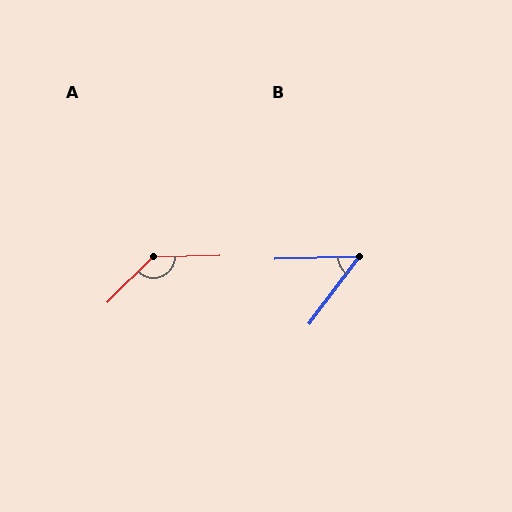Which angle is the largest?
A, at approximately 137 degrees.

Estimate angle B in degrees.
Approximately 51 degrees.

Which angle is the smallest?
B, at approximately 51 degrees.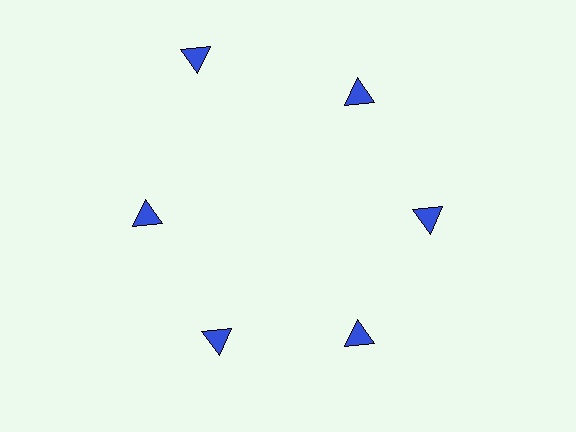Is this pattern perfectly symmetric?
No. The 6 blue triangles are arranged in a ring, but one element near the 11 o'clock position is pushed outward from the center, breaking the 6-fold rotational symmetry.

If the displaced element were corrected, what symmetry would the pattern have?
It would have 6-fold rotational symmetry — the pattern would map onto itself every 60 degrees.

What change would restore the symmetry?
The symmetry would be restored by moving it inward, back onto the ring so that all 6 triangles sit at equal angles and equal distance from the center.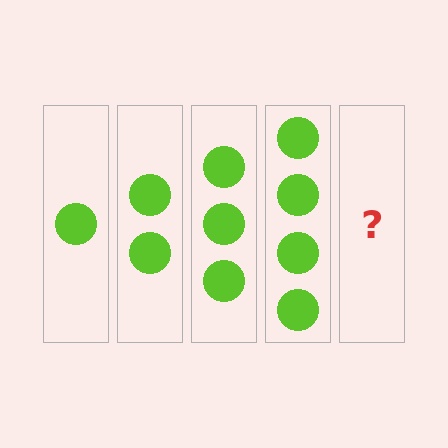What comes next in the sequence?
The next element should be 5 circles.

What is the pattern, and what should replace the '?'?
The pattern is that each step adds one more circle. The '?' should be 5 circles.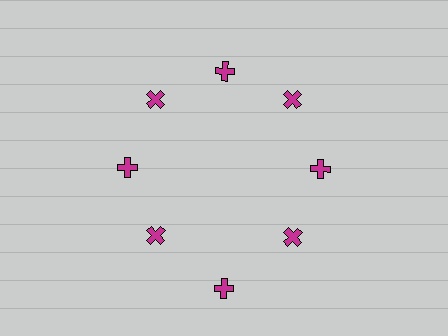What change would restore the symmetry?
The symmetry would be restored by moving it inward, back onto the ring so that all 8 crosses sit at equal angles and equal distance from the center.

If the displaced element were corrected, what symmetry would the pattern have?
It would have 8-fold rotational symmetry — the pattern would map onto itself every 45 degrees.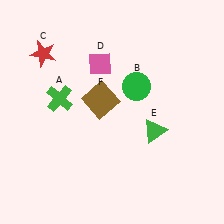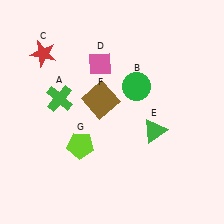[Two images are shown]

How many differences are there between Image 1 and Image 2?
There is 1 difference between the two images.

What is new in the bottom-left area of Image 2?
A lime pentagon (G) was added in the bottom-left area of Image 2.